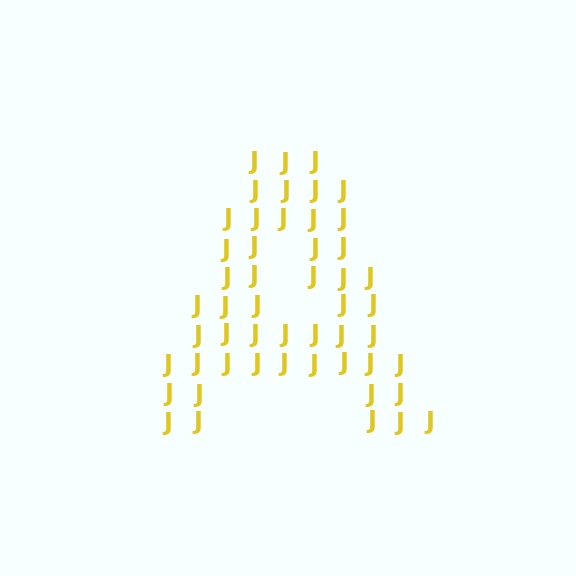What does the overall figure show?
The overall figure shows the letter A.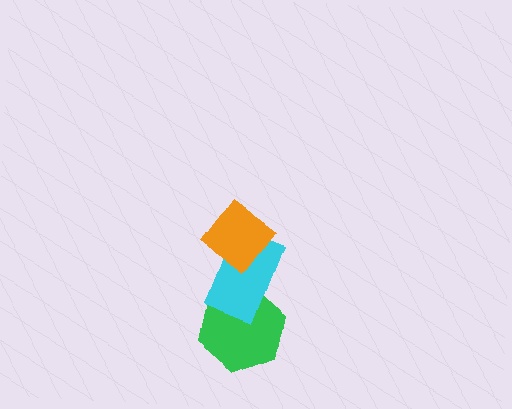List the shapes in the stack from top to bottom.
From top to bottom: the orange diamond, the cyan rectangle, the green hexagon.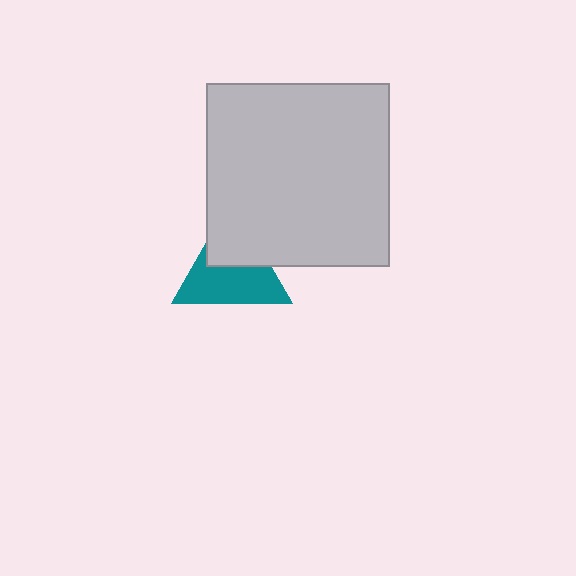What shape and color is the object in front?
The object in front is a light gray square.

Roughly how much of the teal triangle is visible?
About half of it is visible (roughly 59%).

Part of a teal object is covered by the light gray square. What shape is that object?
It is a triangle.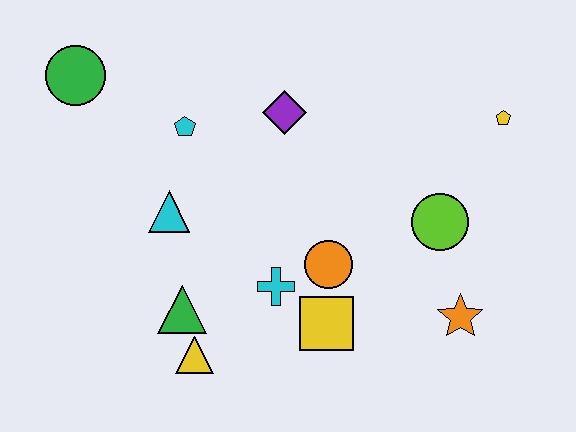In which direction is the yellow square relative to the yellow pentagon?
The yellow square is below the yellow pentagon.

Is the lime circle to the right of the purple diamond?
Yes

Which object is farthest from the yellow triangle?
The yellow pentagon is farthest from the yellow triangle.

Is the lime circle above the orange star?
Yes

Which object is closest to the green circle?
The cyan pentagon is closest to the green circle.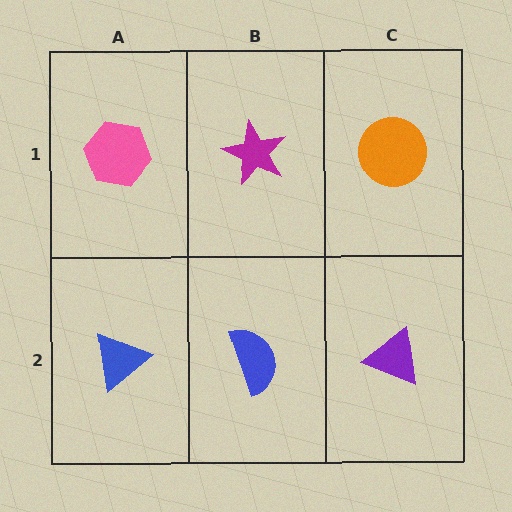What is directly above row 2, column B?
A magenta star.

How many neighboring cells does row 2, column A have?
2.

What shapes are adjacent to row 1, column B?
A blue semicircle (row 2, column B), a pink hexagon (row 1, column A), an orange circle (row 1, column C).